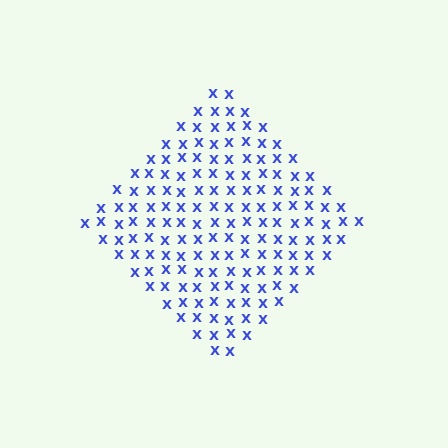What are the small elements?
The small elements are letter X's.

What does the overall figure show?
The overall figure shows a diamond.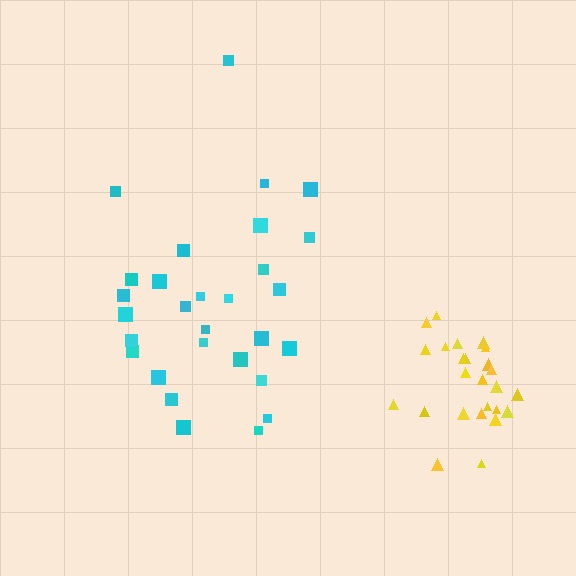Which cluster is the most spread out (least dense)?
Cyan.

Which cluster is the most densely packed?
Yellow.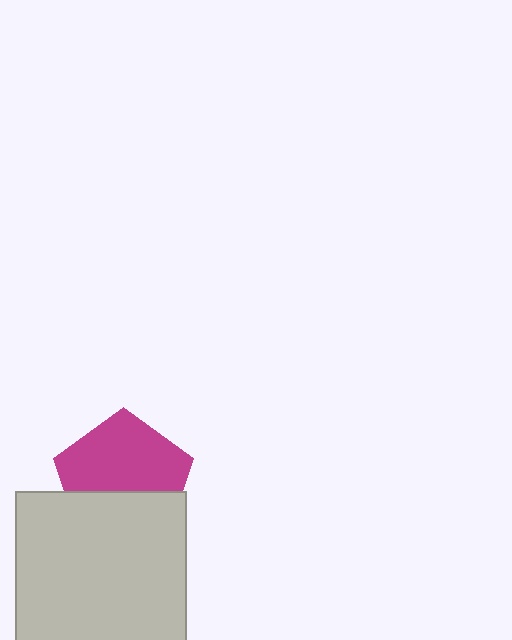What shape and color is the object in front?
The object in front is a light gray square.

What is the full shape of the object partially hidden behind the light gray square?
The partially hidden object is a magenta pentagon.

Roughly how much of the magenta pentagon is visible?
About half of it is visible (roughly 61%).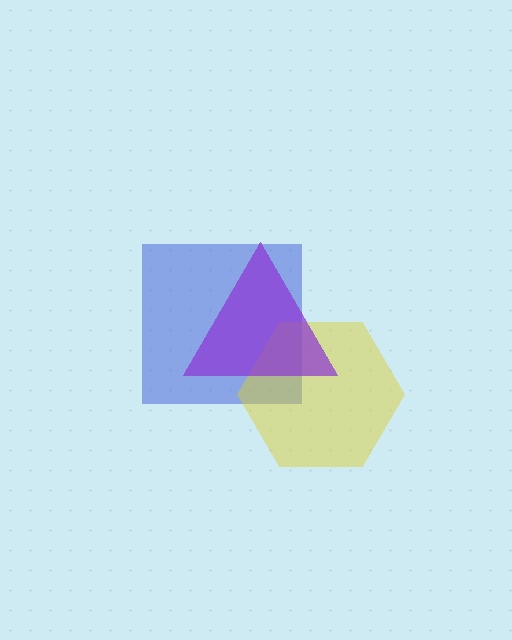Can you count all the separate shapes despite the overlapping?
Yes, there are 3 separate shapes.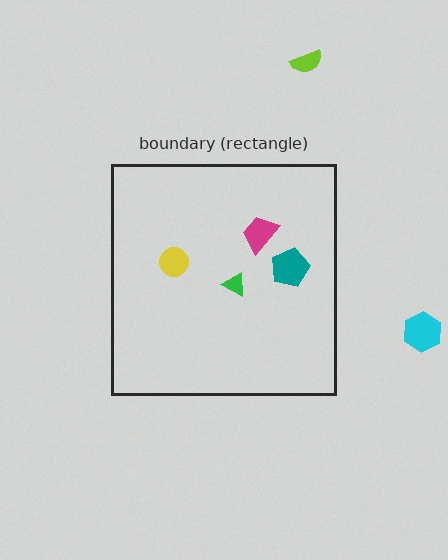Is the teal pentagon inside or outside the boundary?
Inside.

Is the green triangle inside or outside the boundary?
Inside.